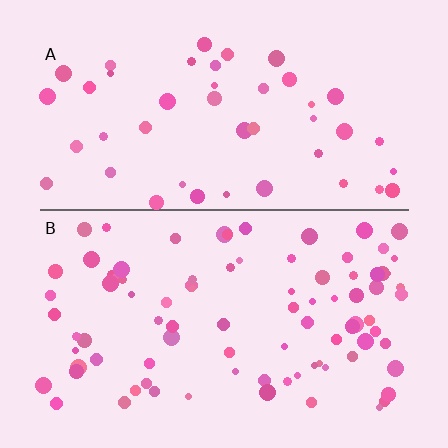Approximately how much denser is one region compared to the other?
Approximately 2.0× — region B over region A.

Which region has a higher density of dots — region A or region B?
B (the bottom).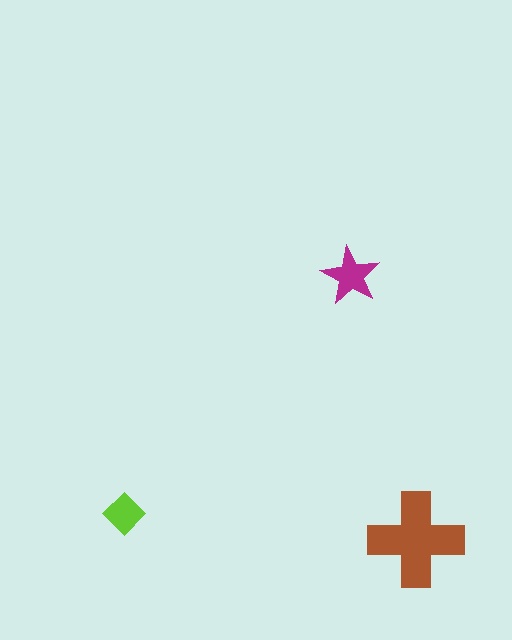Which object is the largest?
The brown cross.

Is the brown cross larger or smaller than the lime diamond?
Larger.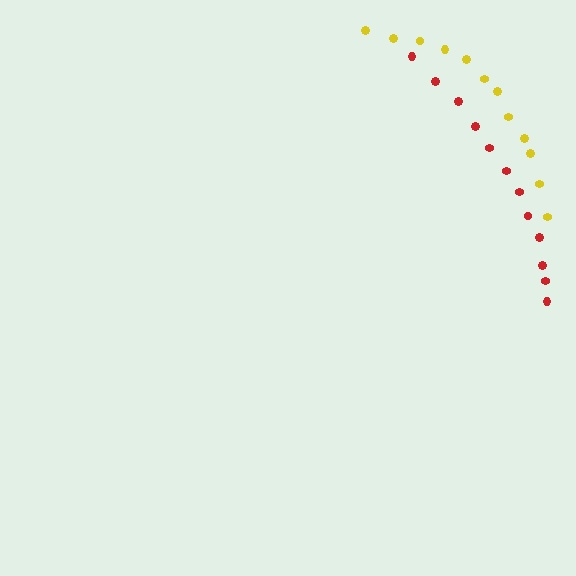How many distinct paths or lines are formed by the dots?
There are 2 distinct paths.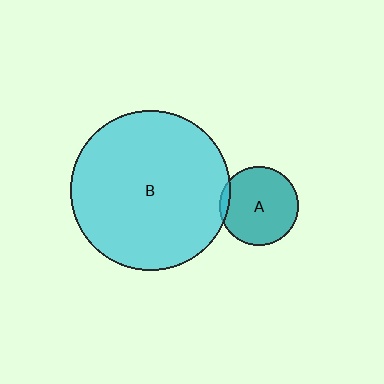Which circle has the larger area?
Circle B (cyan).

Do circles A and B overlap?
Yes.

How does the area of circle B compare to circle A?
Approximately 4.0 times.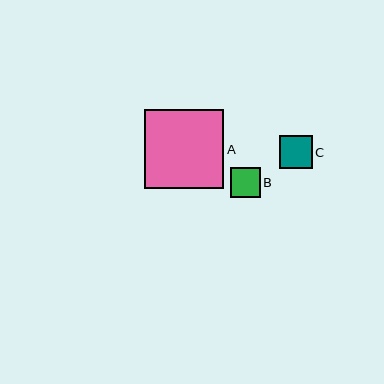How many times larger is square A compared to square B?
Square A is approximately 2.7 times the size of square B.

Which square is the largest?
Square A is the largest with a size of approximately 79 pixels.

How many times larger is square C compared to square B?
Square C is approximately 1.1 times the size of square B.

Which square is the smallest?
Square B is the smallest with a size of approximately 29 pixels.